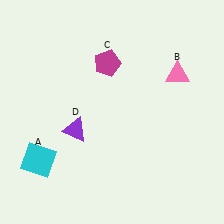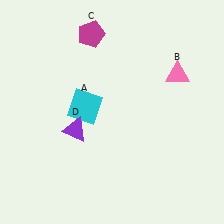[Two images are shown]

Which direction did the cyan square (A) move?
The cyan square (A) moved up.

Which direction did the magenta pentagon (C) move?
The magenta pentagon (C) moved up.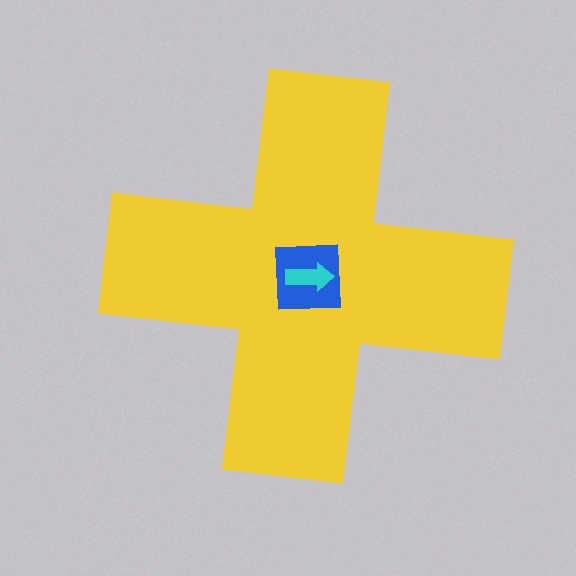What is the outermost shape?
The yellow cross.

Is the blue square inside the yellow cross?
Yes.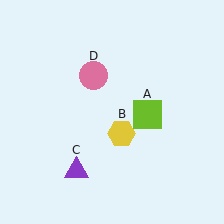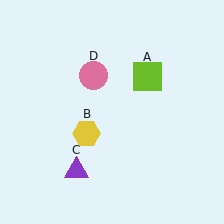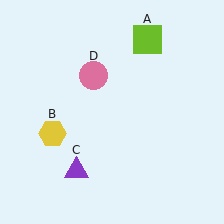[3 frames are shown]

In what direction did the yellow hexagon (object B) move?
The yellow hexagon (object B) moved left.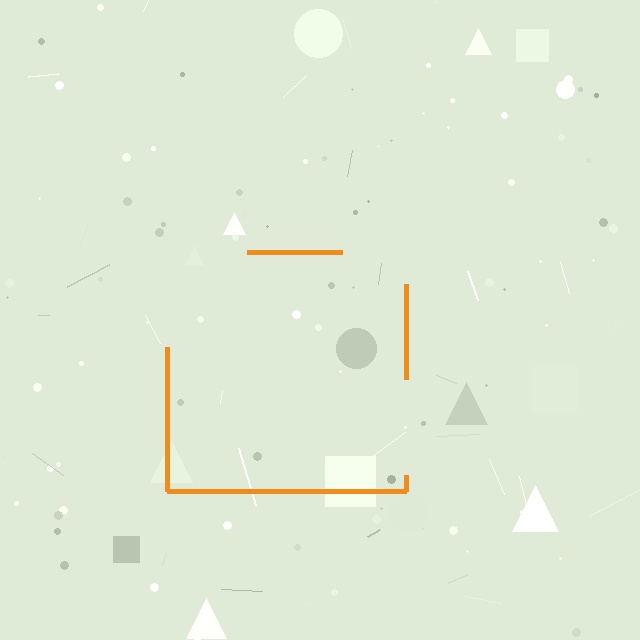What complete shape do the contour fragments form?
The contour fragments form a square.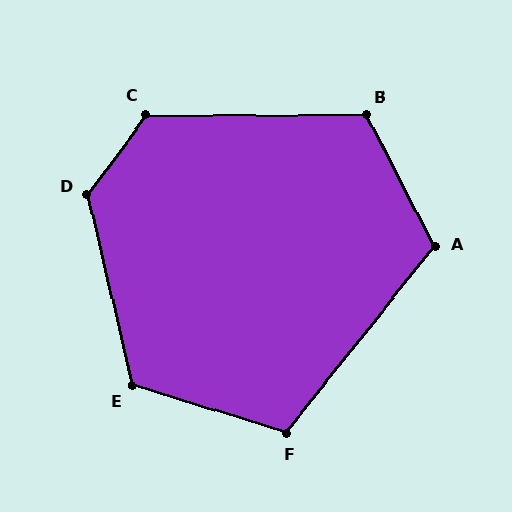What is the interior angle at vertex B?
Approximately 118 degrees (obtuse).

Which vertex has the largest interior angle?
D, at approximately 131 degrees.